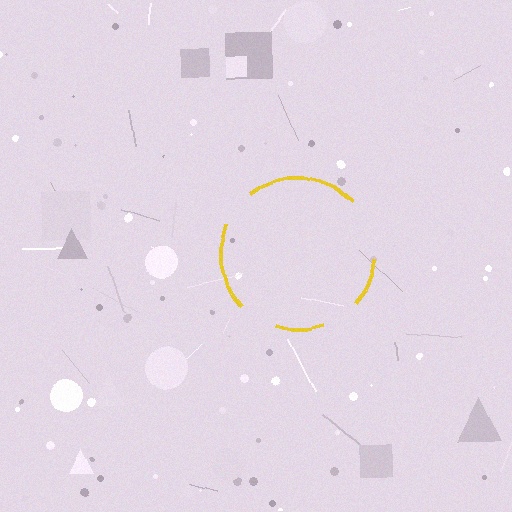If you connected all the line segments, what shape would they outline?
They would outline a circle.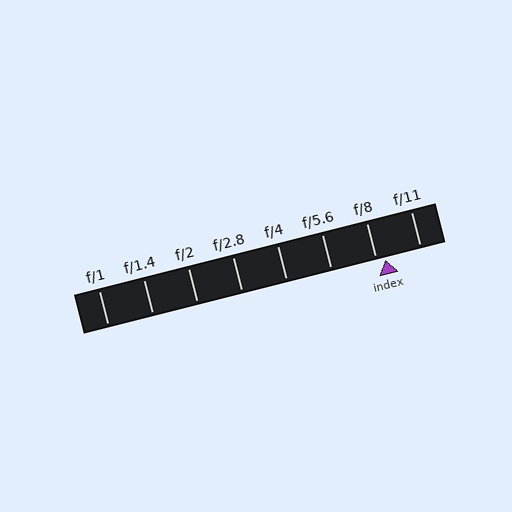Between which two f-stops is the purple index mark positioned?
The index mark is between f/8 and f/11.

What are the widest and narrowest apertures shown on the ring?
The widest aperture shown is f/1 and the narrowest is f/11.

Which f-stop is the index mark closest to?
The index mark is closest to f/8.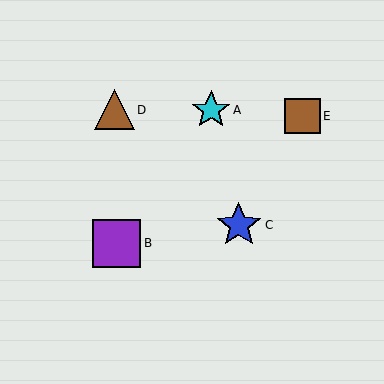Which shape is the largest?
The purple square (labeled B) is the largest.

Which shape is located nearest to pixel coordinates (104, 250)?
The purple square (labeled B) at (117, 243) is nearest to that location.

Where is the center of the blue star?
The center of the blue star is at (239, 225).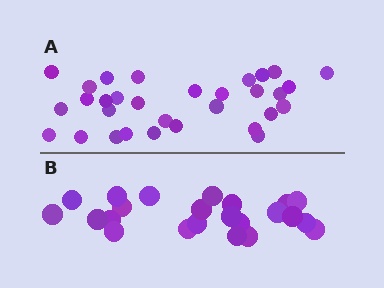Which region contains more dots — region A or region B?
Region A (the top region) has more dots.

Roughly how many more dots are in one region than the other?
Region A has roughly 8 or so more dots than region B.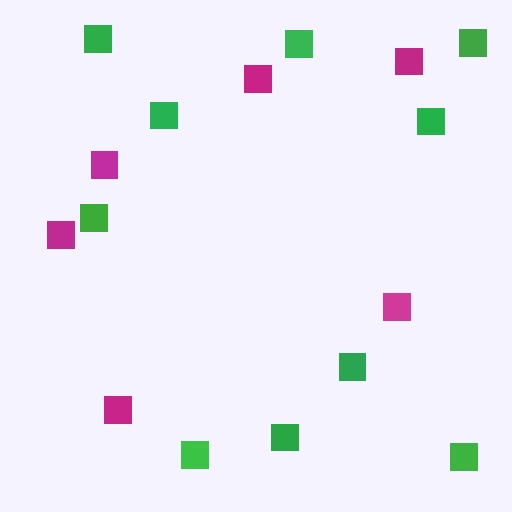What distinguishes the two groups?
There are 2 groups: one group of green squares (10) and one group of magenta squares (6).